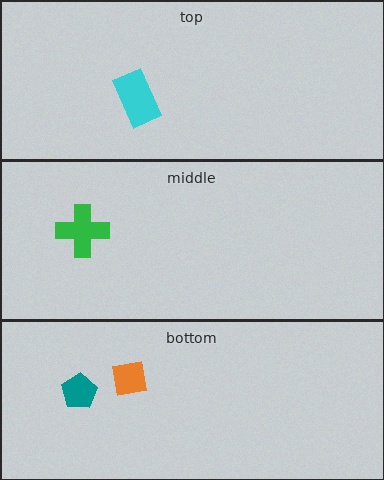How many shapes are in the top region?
1.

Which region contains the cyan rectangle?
The top region.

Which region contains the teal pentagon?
The bottom region.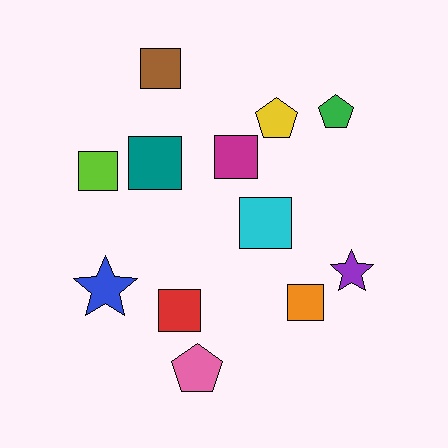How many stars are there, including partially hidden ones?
There are 2 stars.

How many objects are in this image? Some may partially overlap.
There are 12 objects.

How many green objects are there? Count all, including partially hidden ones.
There is 1 green object.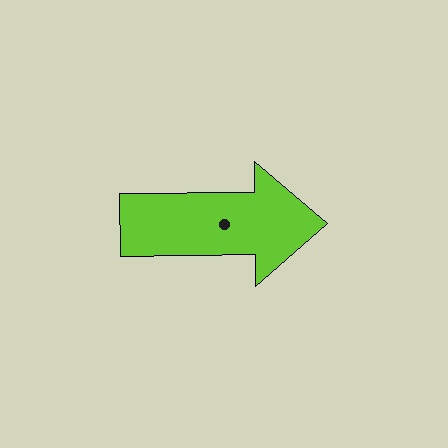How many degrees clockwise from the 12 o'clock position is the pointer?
Approximately 89 degrees.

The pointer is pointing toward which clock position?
Roughly 3 o'clock.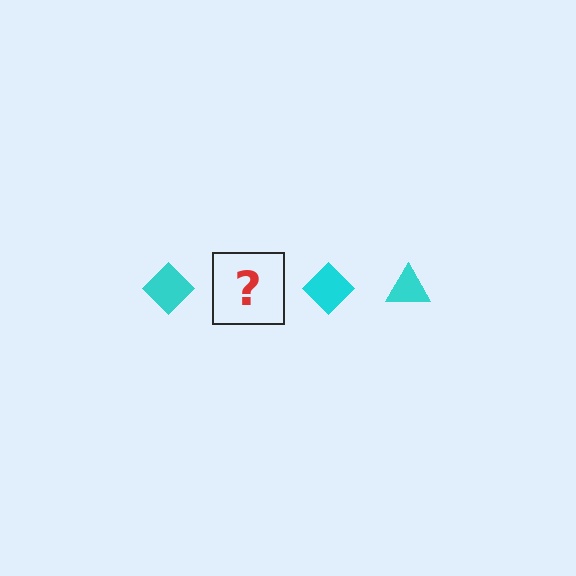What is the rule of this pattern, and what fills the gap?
The rule is that the pattern cycles through diamond, triangle shapes in cyan. The gap should be filled with a cyan triangle.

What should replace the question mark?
The question mark should be replaced with a cyan triangle.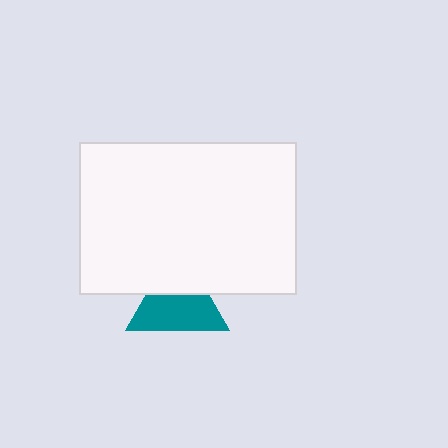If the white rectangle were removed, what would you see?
You would see the complete teal triangle.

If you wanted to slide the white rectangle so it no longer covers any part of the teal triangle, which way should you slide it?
Slide it up — that is the most direct way to separate the two shapes.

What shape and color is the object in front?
The object in front is a white rectangle.